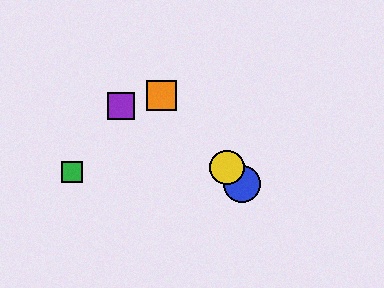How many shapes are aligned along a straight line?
4 shapes (the red circle, the blue circle, the yellow circle, the orange square) are aligned along a straight line.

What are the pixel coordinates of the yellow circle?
The yellow circle is at (227, 168).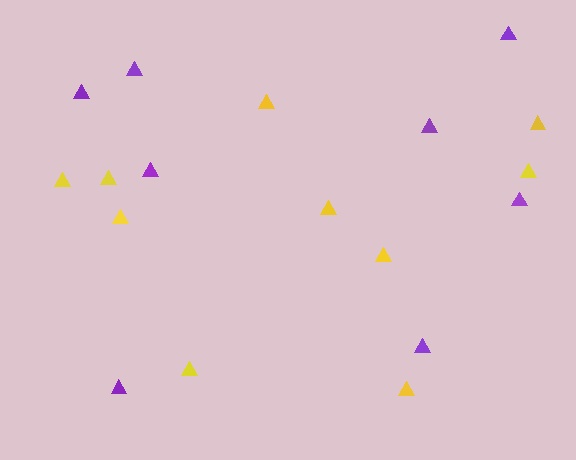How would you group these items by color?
There are 2 groups: one group of purple triangles (8) and one group of yellow triangles (10).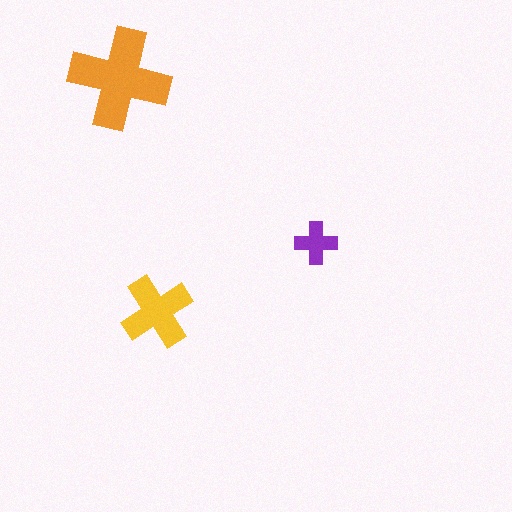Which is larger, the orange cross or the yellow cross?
The orange one.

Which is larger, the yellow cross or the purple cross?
The yellow one.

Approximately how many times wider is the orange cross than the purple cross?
About 2.5 times wider.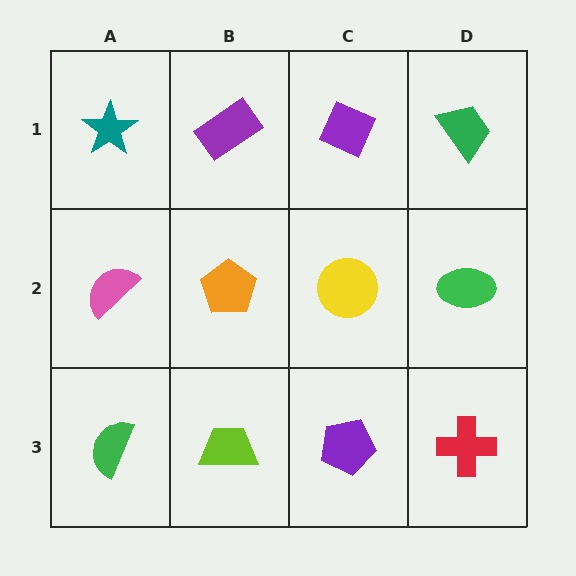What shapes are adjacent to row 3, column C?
A yellow circle (row 2, column C), a lime trapezoid (row 3, column B), a red cross (row 3, column D).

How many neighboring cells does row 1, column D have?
2.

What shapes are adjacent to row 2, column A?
A teal star (row 1, column A), a green semicircle (row 3, column A), an orange pentagon (row 2, column B).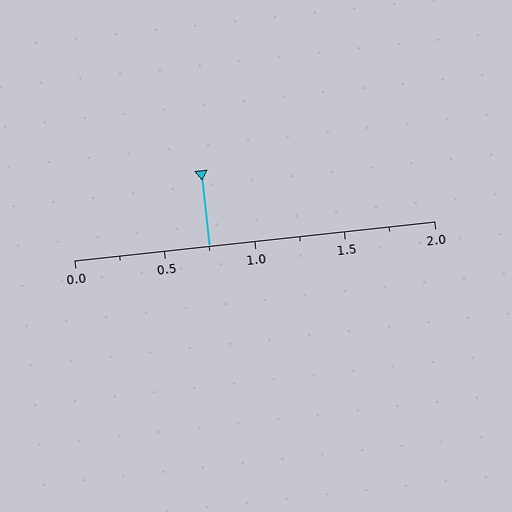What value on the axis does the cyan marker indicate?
The marker indicates approximately 0.75.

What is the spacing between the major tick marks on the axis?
The major ticks are spaced 0.5 apart.